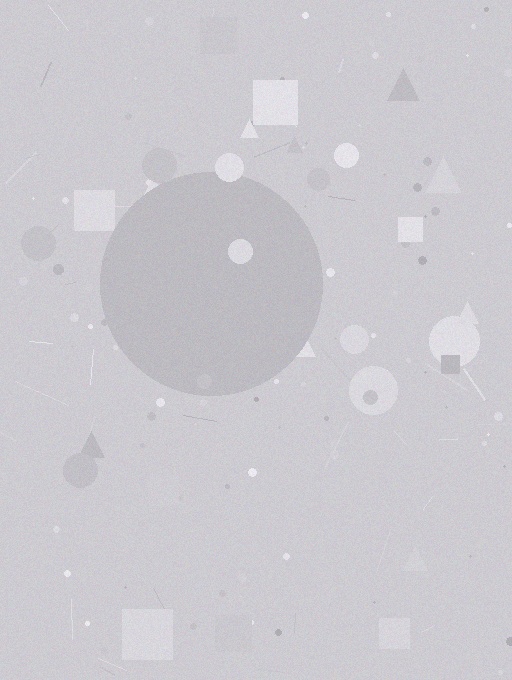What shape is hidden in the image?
A circle is hidden in the image.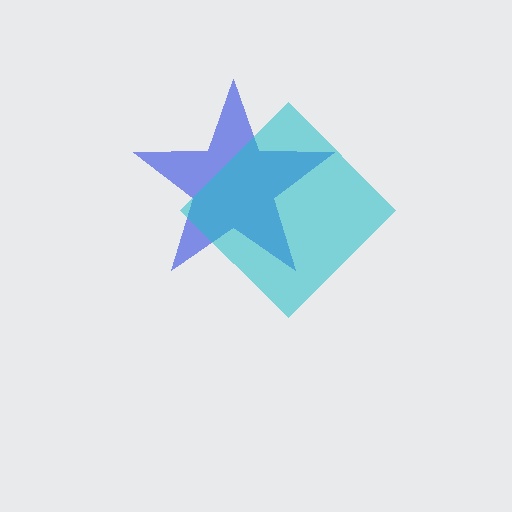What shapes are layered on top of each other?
The layered shapes are: a blue star, a cyan diamond.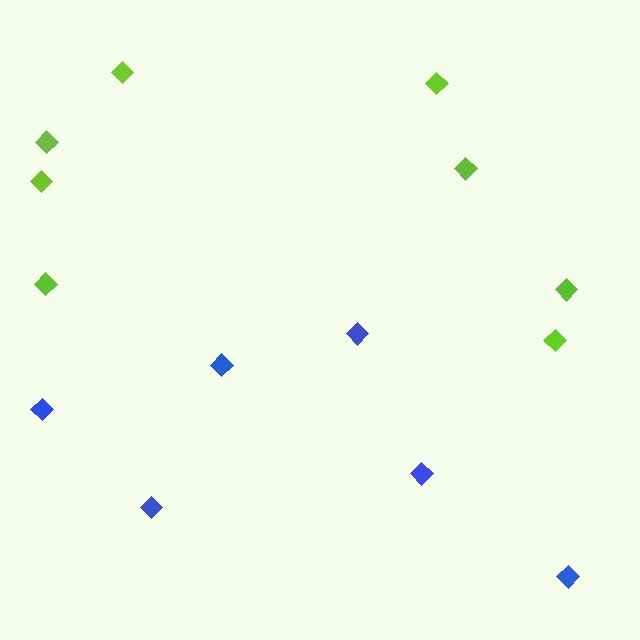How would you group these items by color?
There are 2 groups: one group of blue diamonds (6) and one group of lime diamonds (8).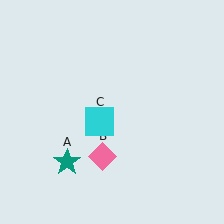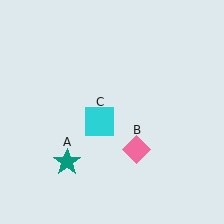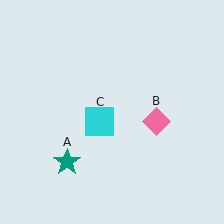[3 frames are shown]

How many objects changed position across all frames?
1 object changed position: pink diamond (object B).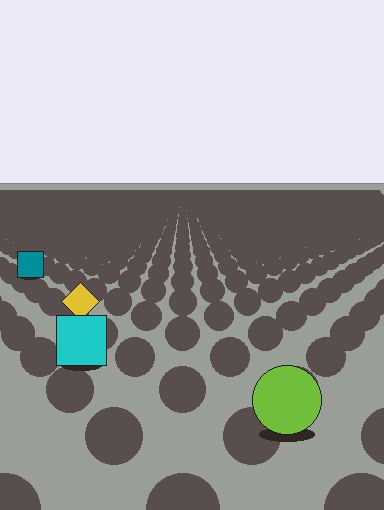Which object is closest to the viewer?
The lime circle is closest. The texture marks near it are larger and more spread out.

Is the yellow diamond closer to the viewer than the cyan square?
No. The cyan square is closer — you can tell from the texture gradient: the ground texture is coarser near it.